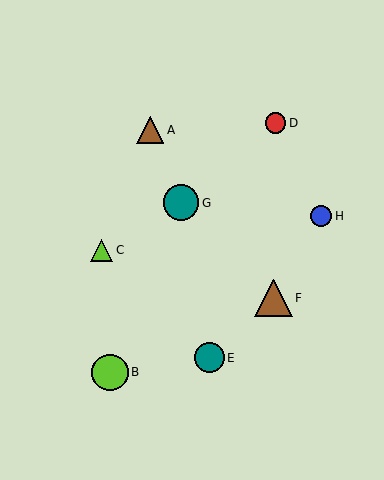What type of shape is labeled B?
Shape B is a lime circle.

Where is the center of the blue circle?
The center of the blue circle is at (321, 216).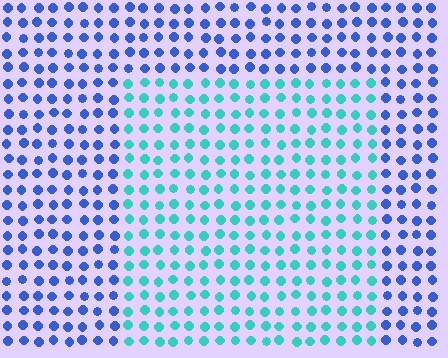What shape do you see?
I see a rectangle.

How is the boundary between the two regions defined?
The boundary is defined purely by a slight shift in hue (about 52 degrees). Spacing, size, and orientation are identical on both sides.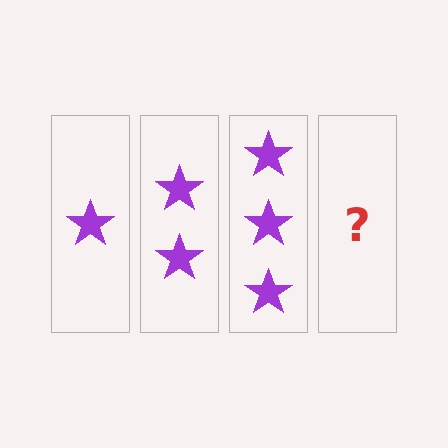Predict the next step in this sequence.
The next step is 4 stars.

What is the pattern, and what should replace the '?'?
The pattern is that each step adds one more star. The '?' should be 4 stars.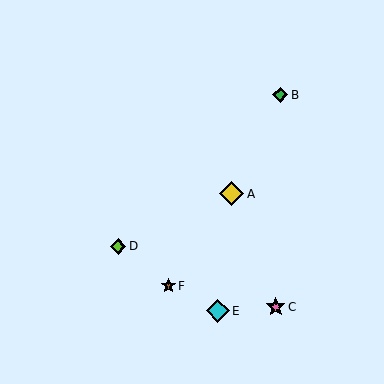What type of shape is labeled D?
Shape D is a lime diamond.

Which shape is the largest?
The yellow diamond (labeled A) is the largest.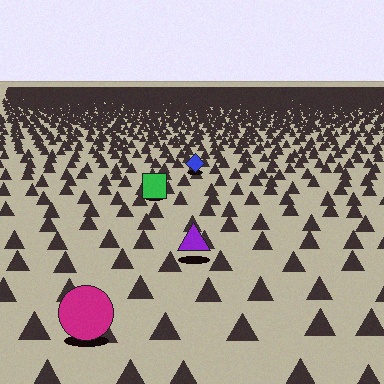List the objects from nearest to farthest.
From nearest to farthest: the magenta circle, the purple triangle, the green square, the blue diamond.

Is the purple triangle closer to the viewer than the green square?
Yes. The purple triangle is closer — you can tell from the texture gradient: the ground texture is coarser near it.